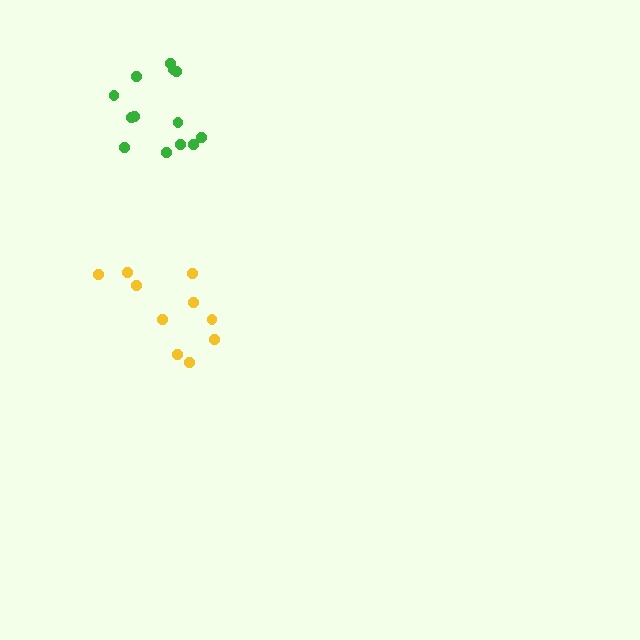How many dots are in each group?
Group 1: 10 dots, Group 2: 13 dots (23 total).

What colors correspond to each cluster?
The clusters are colored: yellow, green.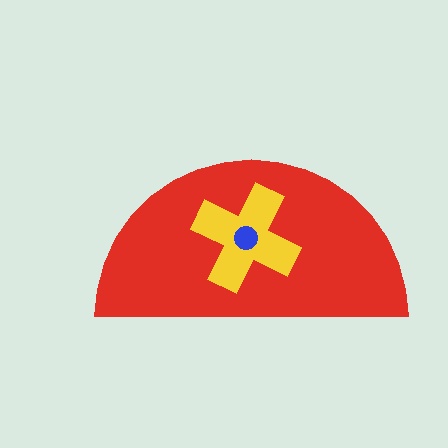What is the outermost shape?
The red semicircle.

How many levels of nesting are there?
3.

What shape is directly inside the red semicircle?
The yellow cross.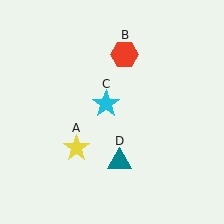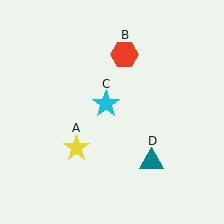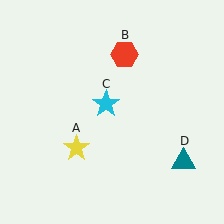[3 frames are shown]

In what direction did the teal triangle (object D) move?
The teal triangle (object D) moved right.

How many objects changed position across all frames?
1 object changed position: teal triangle (object D).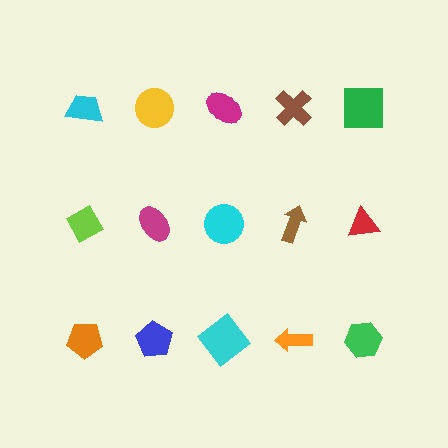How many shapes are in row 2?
5 shapes.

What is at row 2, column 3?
A cyan circle.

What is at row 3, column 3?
A cyan diamond.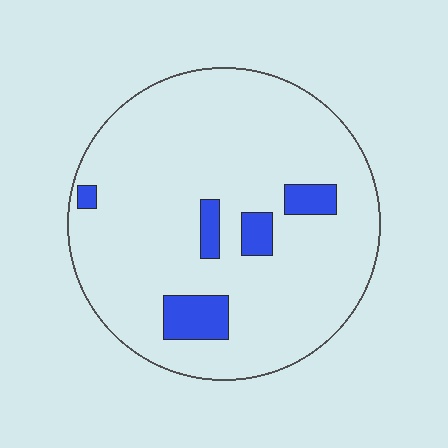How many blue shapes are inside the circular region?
5.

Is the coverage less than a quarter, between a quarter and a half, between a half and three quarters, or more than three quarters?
Less than a quarter.